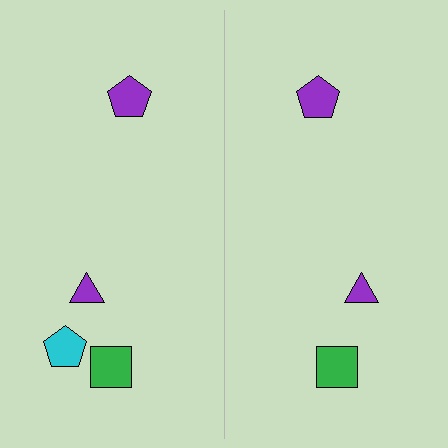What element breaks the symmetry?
A cyan pentagon is missing from the right side.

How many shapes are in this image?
There are 7 shapes in this image.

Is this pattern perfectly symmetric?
No, the pattern is not perfectly symmetric. A cyan pentagon is missing from the right side.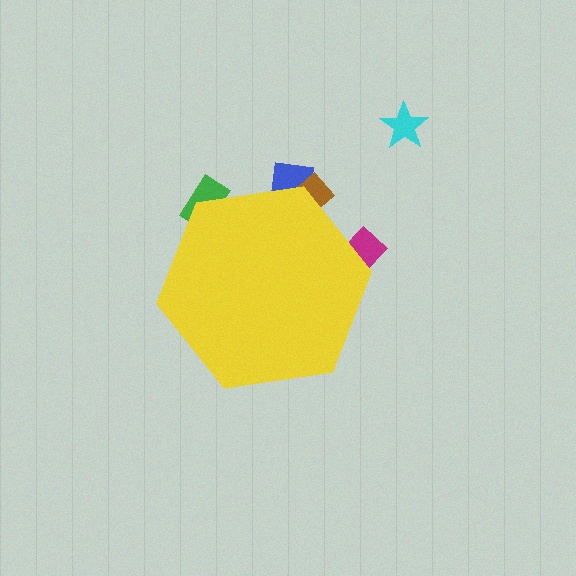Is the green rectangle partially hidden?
Yes, the green rectangle is partially hidden behind the yellow hexagon.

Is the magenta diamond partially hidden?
Yes, the magenta diamond is partially hidden behind the yellow hexagon.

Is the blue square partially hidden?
Yes, the blue square is partially hidden behind the yellow hexagon.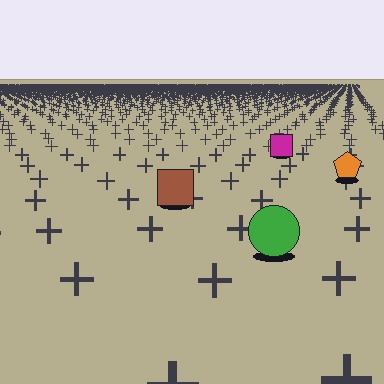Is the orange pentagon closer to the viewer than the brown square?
No. The brown square is closer — you can tell from the texture gradient: the ground texture is coarser near it.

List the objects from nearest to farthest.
From nearest to farthest: the green circle, the brown square, the orange pentagon, the magenta square.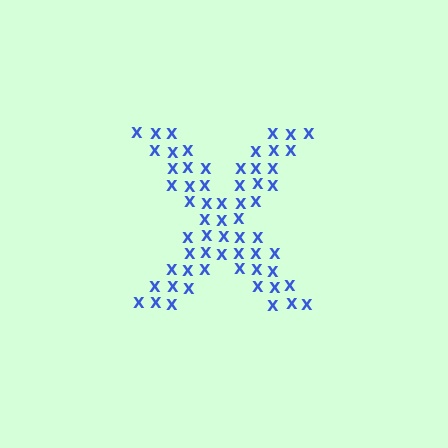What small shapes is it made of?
It is made of small letter X's.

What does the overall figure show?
The overall figure shows the letter X.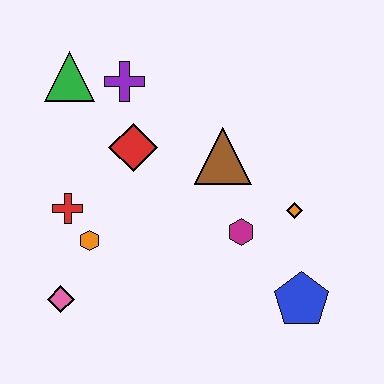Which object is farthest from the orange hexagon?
The blue pentagon is farthest from the orange hexagon.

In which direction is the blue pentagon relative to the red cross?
The blue pentagon is to the right of the red cross.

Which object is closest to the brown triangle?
The magenta hexagon is closest to the brown triangle.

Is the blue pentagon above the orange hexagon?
No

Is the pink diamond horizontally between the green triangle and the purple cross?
No